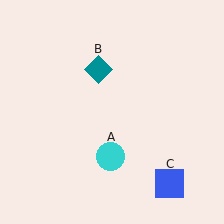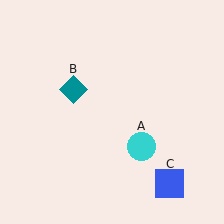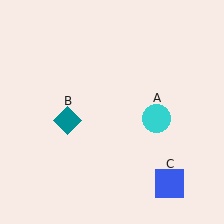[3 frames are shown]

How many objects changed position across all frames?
2 objects changed position: cyan circle (object A), teal diamond (object B).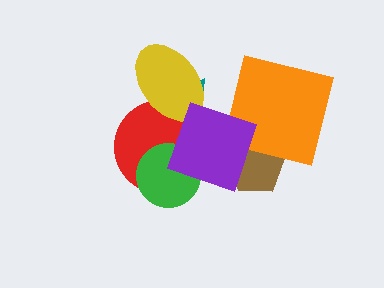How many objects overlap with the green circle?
3 objects overlap with the green circle.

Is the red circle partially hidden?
Yes, it is partially covered by another shape.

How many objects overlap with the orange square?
2 objects overlap with the orange square.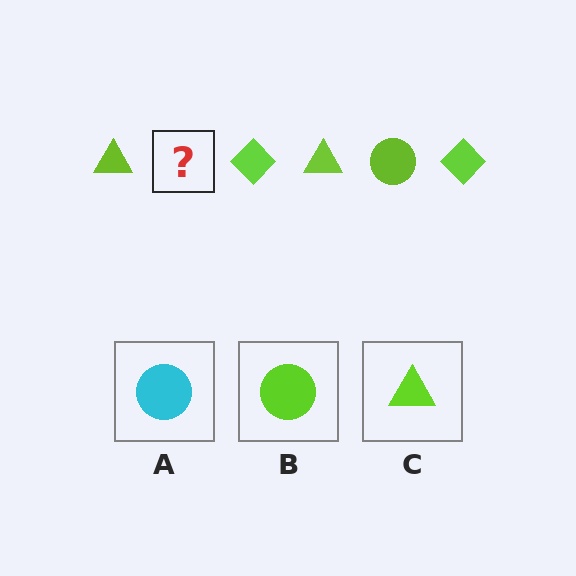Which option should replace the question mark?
Option B.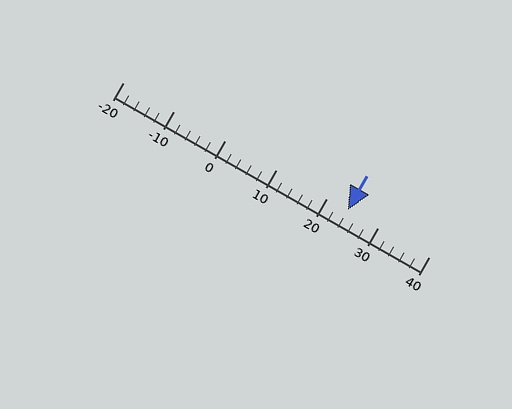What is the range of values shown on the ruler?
The ruler shows values from -20 to 40.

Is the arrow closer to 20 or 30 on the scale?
The arrow is closer to 20.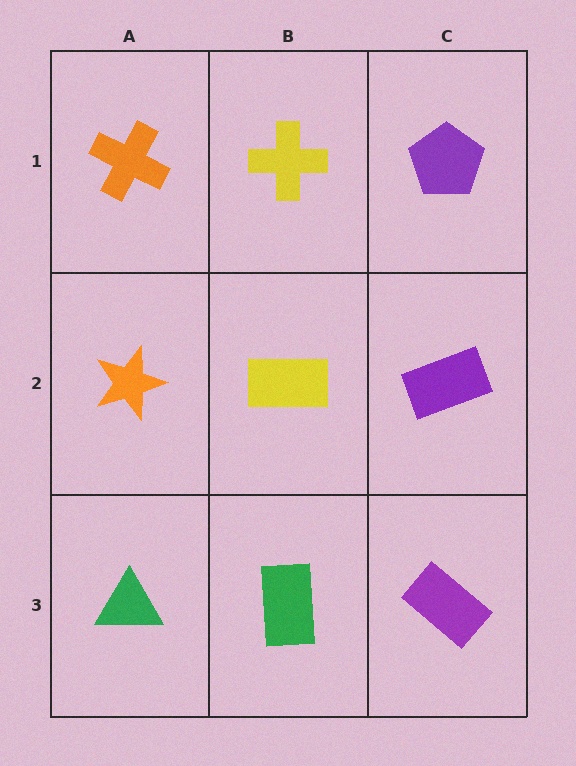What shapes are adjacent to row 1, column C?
A purple rectangle (row 2, column C), a yellow cross (row 1, column B).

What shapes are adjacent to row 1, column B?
A yellow rectangle (row 2, column B), an orange cross (row 1, column A), a purple pentagon (row 1, column C).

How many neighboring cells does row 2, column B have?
4.